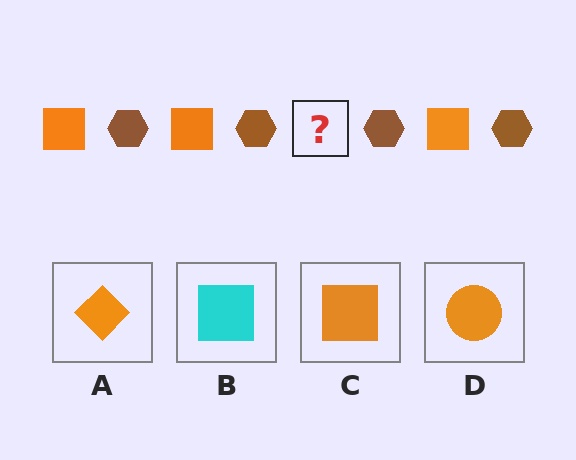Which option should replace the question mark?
Option C.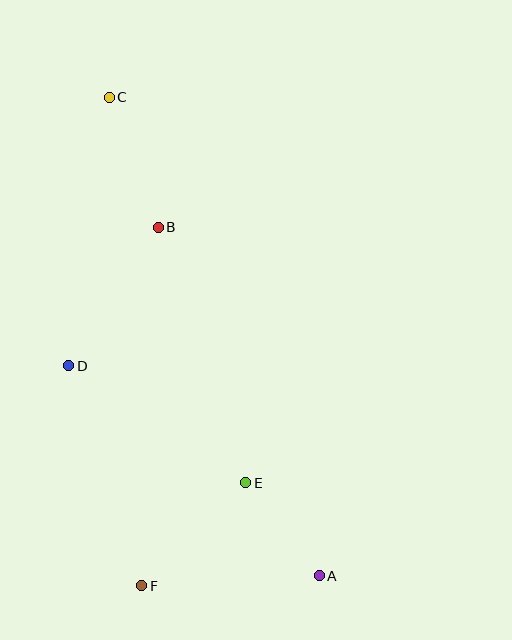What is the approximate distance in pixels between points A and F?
The distance between A and F is approximately 178 pixels.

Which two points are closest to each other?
Points A and E are closest to each other.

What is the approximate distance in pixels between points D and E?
The distance between D and E is approximately 212 pixels.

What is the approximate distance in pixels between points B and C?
The distance between B and C is approximately 139 pixels.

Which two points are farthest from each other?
Points A and C are farthest from each other.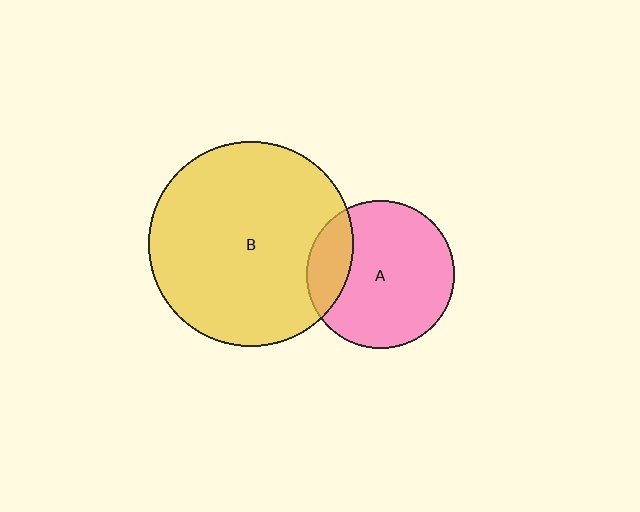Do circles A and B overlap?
Yes.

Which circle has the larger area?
Circle B (yellow).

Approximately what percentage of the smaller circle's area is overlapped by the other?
Approximately 20%.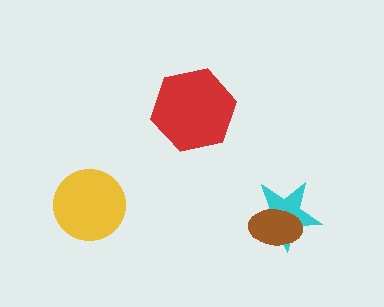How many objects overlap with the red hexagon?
0 objects overlap with the red hexagon.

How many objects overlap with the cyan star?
1 object overlaps with the cyan star.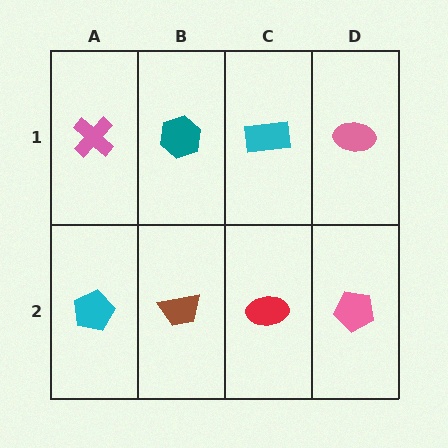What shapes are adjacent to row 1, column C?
A red ellipse (row 2, column C), a teal hexagon (row 1, column B), a pink ellipse (row 1, column D).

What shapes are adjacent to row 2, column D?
A pink ellipse (row 1, column D), a red ellipse (row 2, column C).